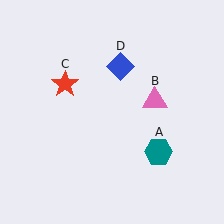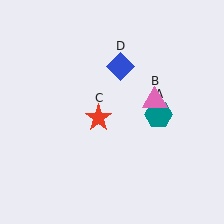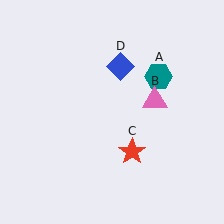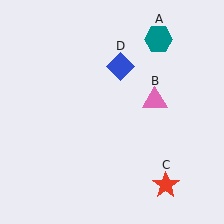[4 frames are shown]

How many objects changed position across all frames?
2 objects changed position: teal hexagon (object A), red star (object C).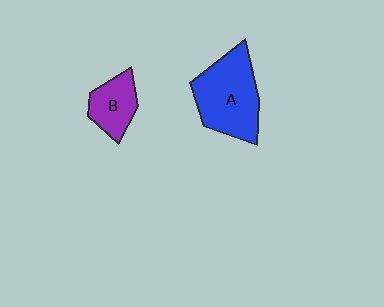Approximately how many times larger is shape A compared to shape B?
Approximately 1.9 times.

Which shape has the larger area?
Shape A (blue).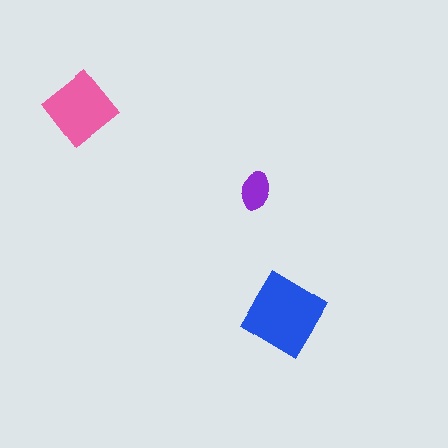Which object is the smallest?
The purple ellipse.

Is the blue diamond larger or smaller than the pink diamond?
Larger.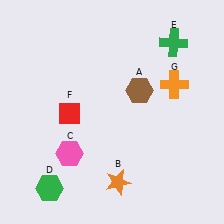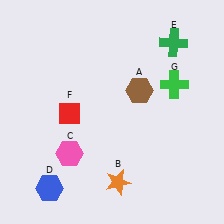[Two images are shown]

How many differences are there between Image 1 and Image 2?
There are 2 differences between the two images.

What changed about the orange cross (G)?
In Image 1, G is orange. In Image 2, it changed to green.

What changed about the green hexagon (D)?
In Image 1, D is green. In Image 2, it changed to blue.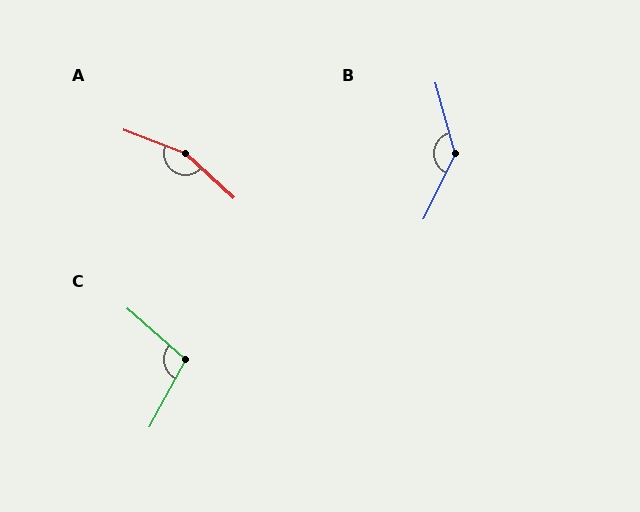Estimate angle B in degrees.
Approximately 139 degrees.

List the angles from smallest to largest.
C (102°), B (139°), A (158°).